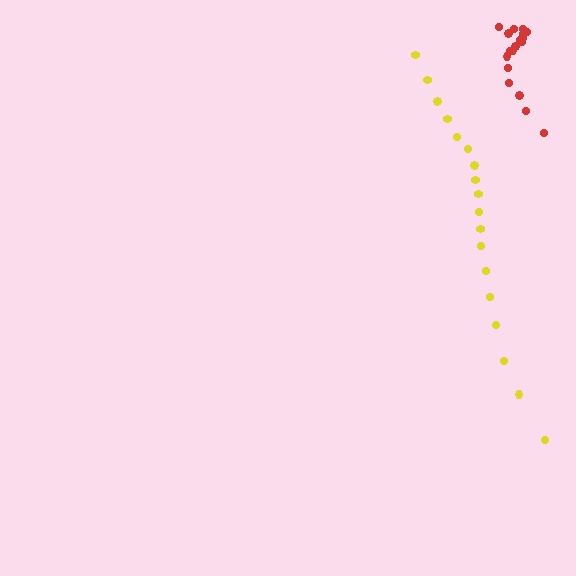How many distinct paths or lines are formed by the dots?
There are 2 distinct paths.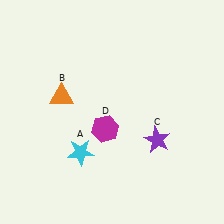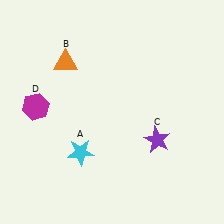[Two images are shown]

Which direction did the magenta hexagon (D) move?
The magenta hexagon (D) moved left.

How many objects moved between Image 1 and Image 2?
2 objects moved between the two images.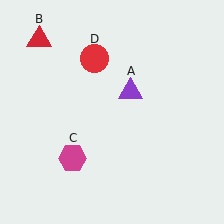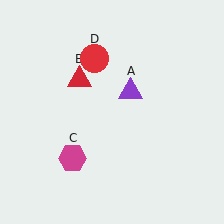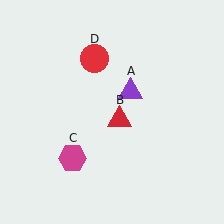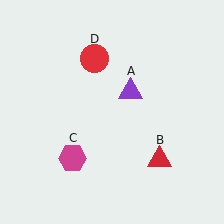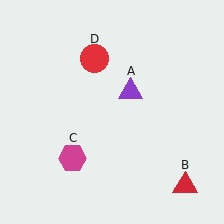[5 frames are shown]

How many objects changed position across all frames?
1 object changed position: red triangle (object B).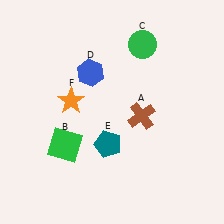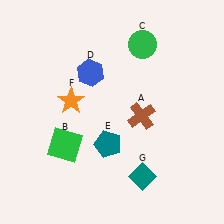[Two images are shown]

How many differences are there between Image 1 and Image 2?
There is 1 difference between the two images.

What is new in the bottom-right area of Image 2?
A teal diamond (G) was added in the bottom-right area of Image 2.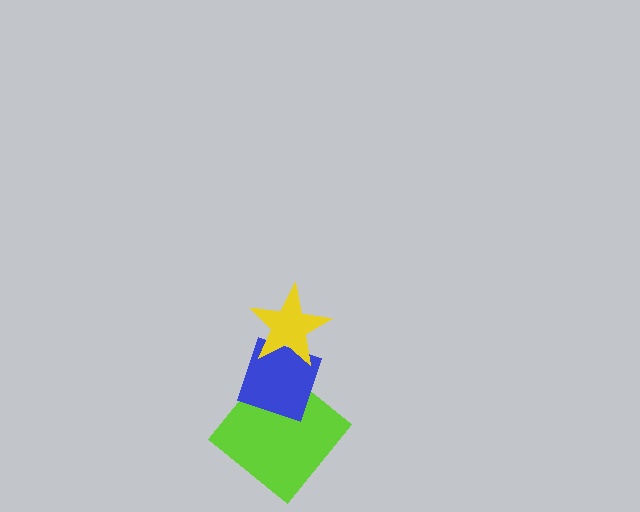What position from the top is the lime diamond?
The lime diamond is 3rd from the top.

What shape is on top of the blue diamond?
The yellow star is on top of the blue diamond.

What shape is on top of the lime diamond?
The blue diamond is on top of the lime diamond.